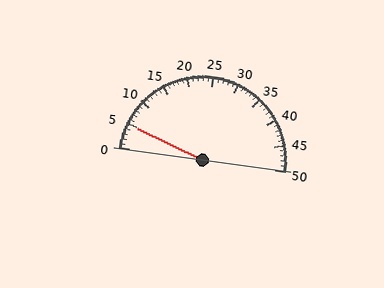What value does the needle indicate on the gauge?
The needle indicates approximately 5.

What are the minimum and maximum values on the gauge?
The gauge ranges from 0 to 50.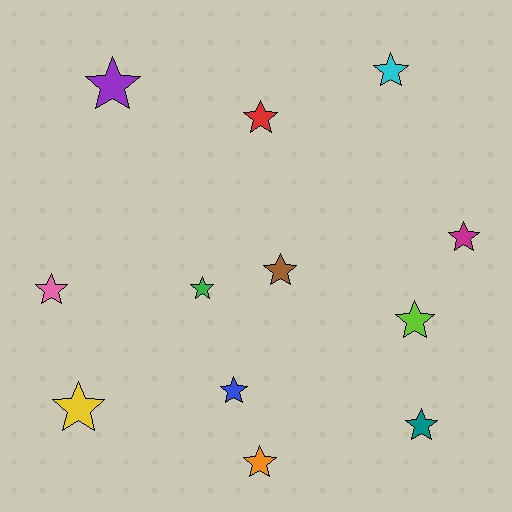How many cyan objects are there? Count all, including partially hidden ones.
There is 1 cyan object.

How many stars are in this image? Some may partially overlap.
There are 12 stars.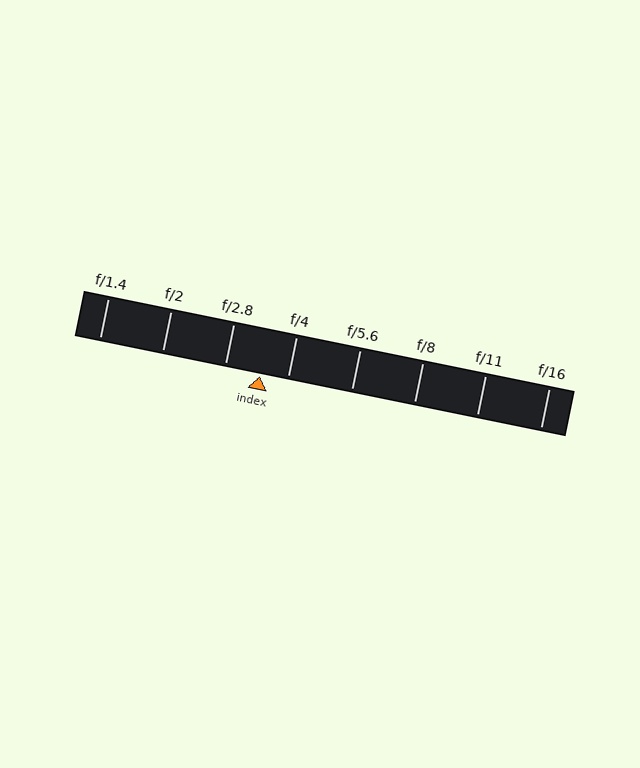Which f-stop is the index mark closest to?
The index mark is closest to f/4.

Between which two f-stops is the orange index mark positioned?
The index mark is between f/2.8 and f/4.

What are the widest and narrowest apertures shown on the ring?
The widest aperture shown is f/1.4 and the narrowest is f/16.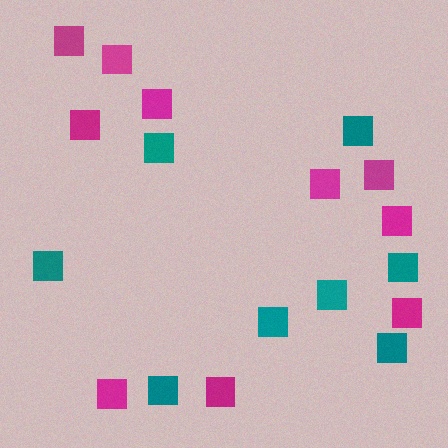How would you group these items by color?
There are 2 groups: one group of teal squares (8) and one group of magenta squares (10).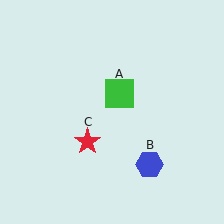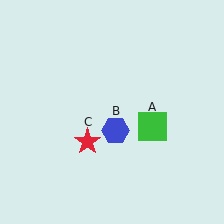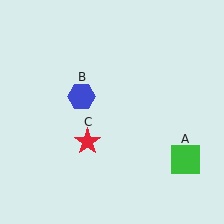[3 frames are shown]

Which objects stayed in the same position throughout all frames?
Red star (object C) remained stationary.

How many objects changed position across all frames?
2 objects changed position: green square (object A), blue hexagon (object B).